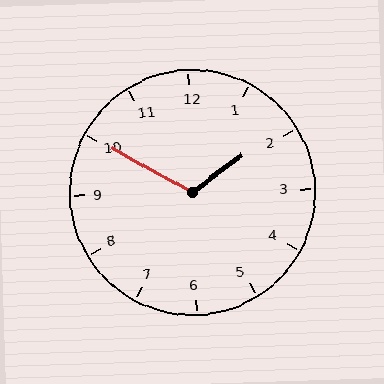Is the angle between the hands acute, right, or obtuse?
It is obtuse.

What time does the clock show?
1:50.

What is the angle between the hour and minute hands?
Approximately 115 degrees.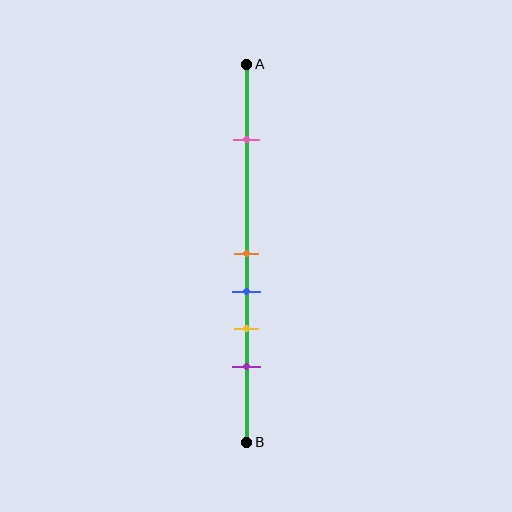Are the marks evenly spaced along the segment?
No, the marks are not evenly spaced.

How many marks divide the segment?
There are 5 marks dividing the segment.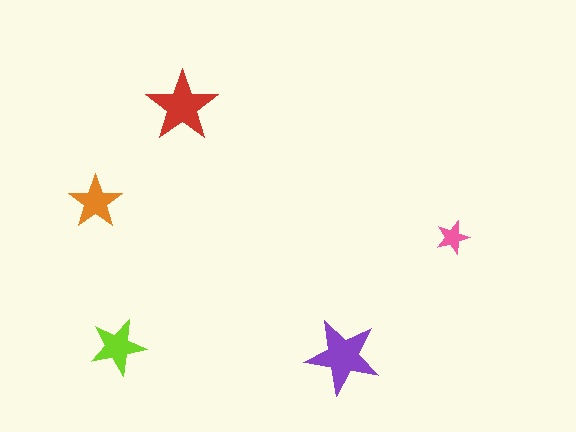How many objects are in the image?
There are 5 objects in the image.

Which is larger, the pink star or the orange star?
The orange one.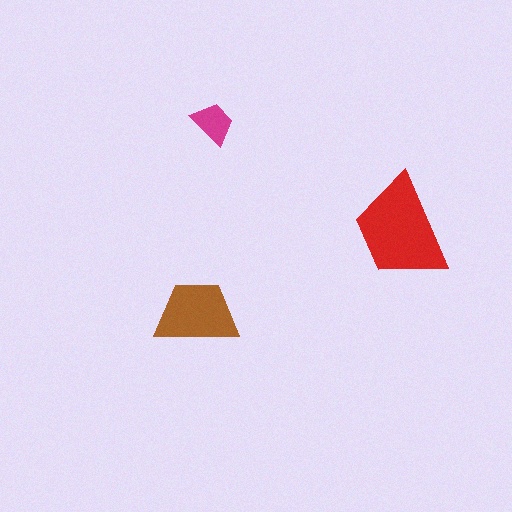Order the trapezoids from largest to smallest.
the red one, the brown one, the magenta one.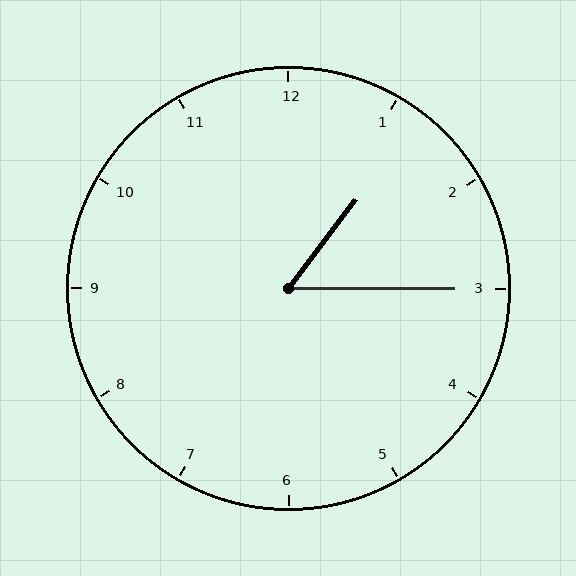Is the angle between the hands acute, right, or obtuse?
It is acute.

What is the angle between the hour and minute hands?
Approximately 52 degrees.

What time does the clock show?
1:15.